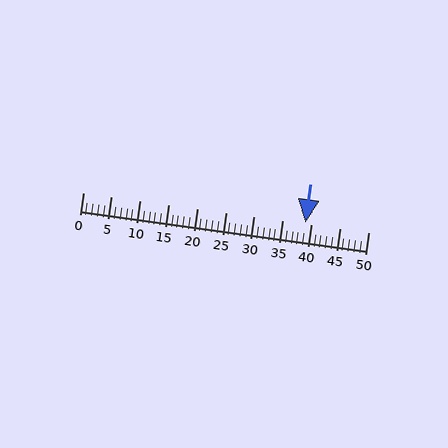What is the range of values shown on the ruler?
The ruler shows values from 0 to 50.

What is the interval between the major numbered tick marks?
The major tick marks are spaced 5 units apart.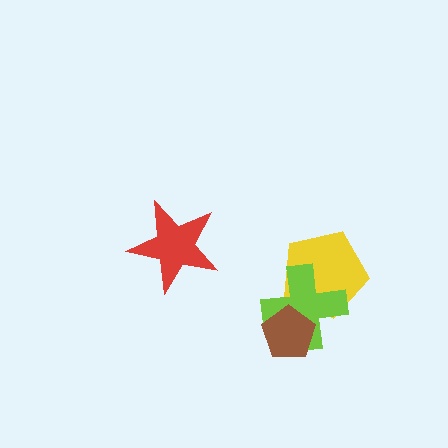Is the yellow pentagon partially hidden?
Yes, it is partially covered by another shape.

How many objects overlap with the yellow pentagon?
1 object overlaps with the yellow pentagon.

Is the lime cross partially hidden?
Yes, it is partially covered by another shape.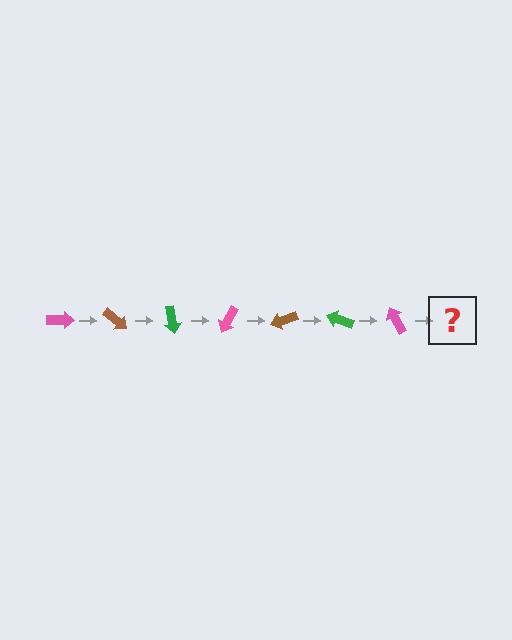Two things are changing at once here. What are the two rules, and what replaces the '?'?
The two rules are that it rotates 40 degrees each step and the color cycles through pink, brown, and green. The '?' should be a brown arrow, rotated 280 degrees from the start.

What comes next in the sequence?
The next element should be a brown arrow, rotated 280 degrees from the start.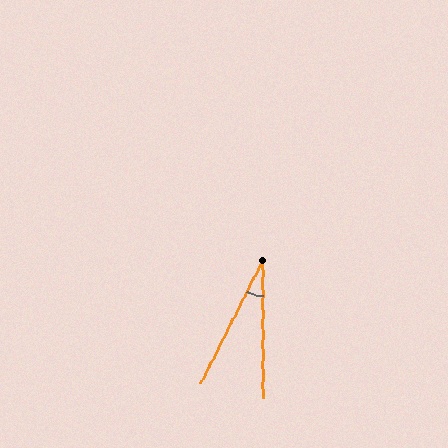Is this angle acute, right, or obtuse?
It is acute.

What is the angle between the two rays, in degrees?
Approximately 27 degrees.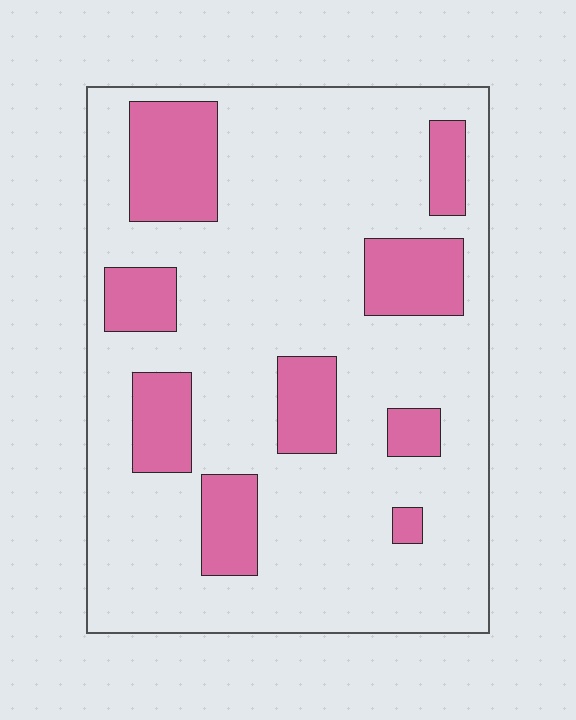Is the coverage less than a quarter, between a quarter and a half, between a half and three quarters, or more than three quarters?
Less than a quarter.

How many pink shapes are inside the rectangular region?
9.